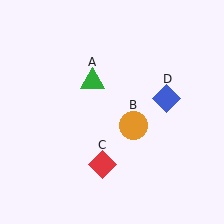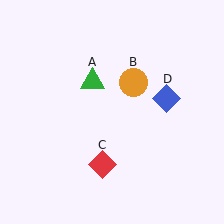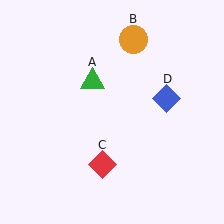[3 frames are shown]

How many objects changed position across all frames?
1 object changed position: orange circle (object B).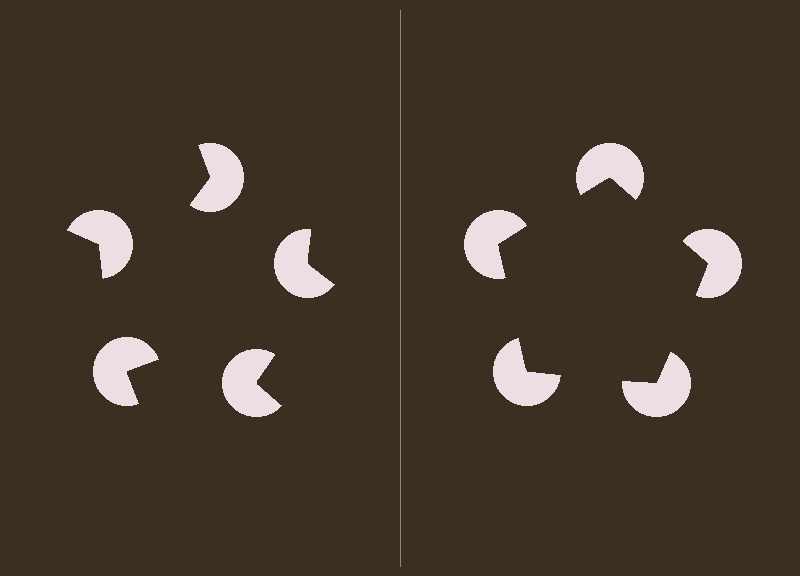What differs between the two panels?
The pac-man discs are positioned identically on both sides; only the wedge orientations differ. On the right they align to a pentagon; on the left they are misaligned.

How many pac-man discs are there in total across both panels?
10 — 5 on each side.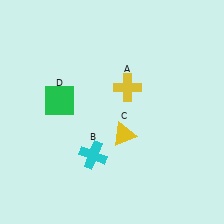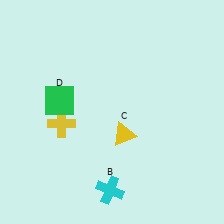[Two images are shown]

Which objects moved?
The objects that moved are: the yellow cross (A), the cyan cross (B).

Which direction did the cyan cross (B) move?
The cyan cross (B) moved down.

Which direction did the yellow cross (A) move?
The yellow cross (A) moved left.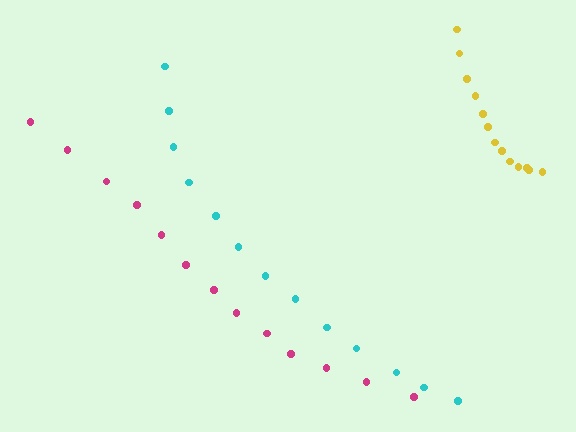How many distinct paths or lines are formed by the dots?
There are 3 distinct paths.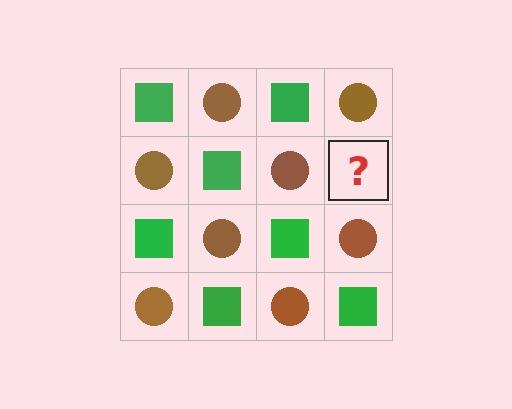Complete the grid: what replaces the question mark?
The question mark should be replaced with a green square.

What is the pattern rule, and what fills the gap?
The rule is that it alternates green square and brown circle in a checkerboard pattern. The gap should be filled with a green square.